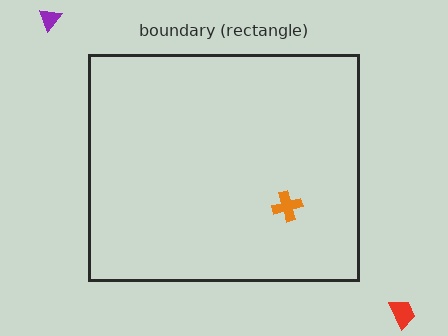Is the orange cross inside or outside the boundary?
Inside.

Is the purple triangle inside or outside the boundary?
Outside.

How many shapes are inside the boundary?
1 inside, 2 outside.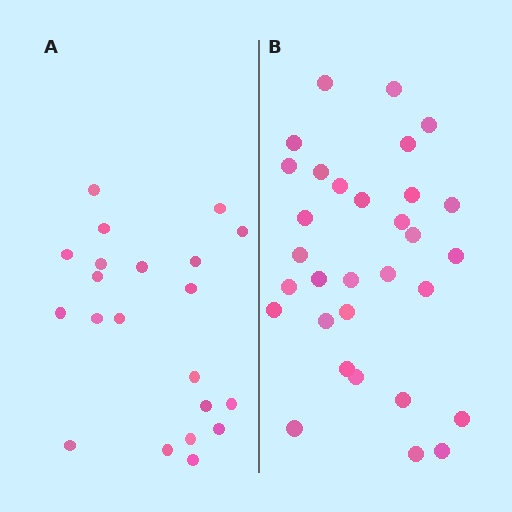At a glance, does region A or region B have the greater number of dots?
Region B (the right region) has more dots.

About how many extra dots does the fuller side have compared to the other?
Region B has roughly 10 or so more dots than region A.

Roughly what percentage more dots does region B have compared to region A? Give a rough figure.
About 50% more.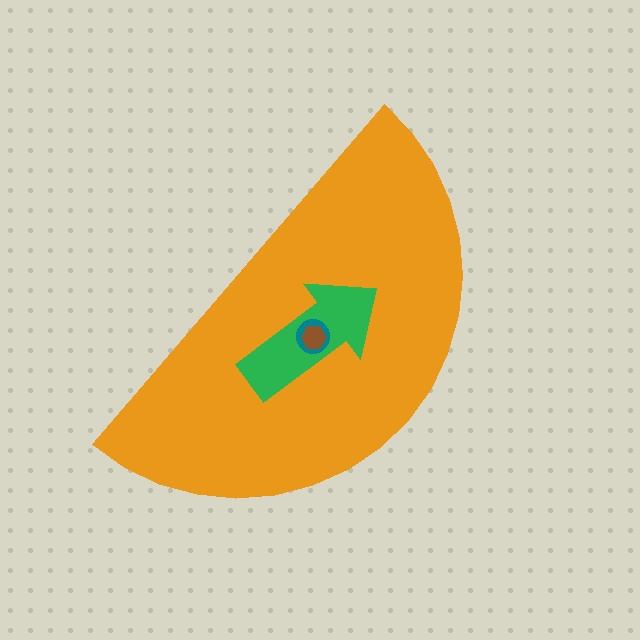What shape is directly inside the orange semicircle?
The green arrow.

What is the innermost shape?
The brown hexagon.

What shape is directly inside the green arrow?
The teal circle.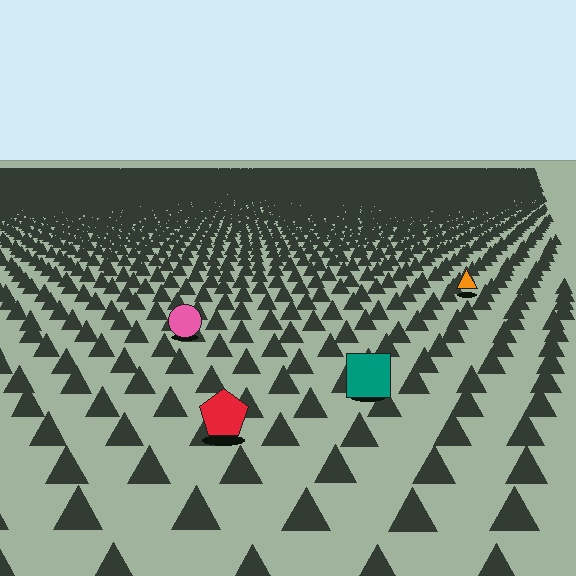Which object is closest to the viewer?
The red pentagon is closest. The texture marks near it are larger and more spread out.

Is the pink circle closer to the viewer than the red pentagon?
No. The red pentagon is closer — you can tell from the texture gradient: the ground texture is coarser near it.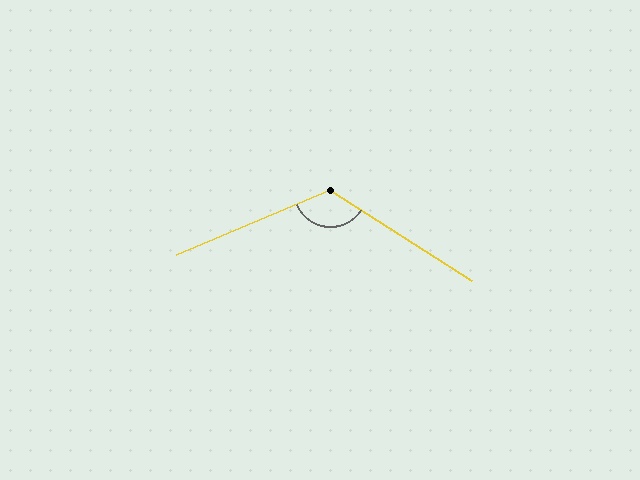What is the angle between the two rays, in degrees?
Approximately 124 degrees.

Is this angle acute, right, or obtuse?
It is obtuse.